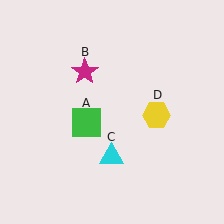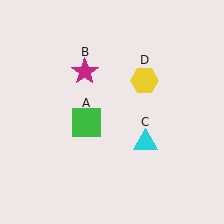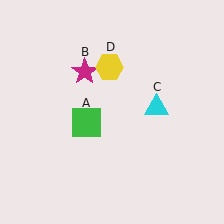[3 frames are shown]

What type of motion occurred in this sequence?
The cyan triangle (object C), yellow hexagon (object D) rotated counterclockwise around the center of the scene.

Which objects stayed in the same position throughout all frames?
Green square (object A) and magenta star (object B) remained stationary.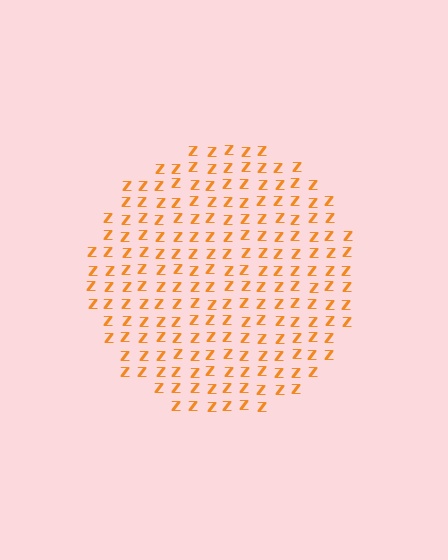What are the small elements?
The small elements are letter Z's.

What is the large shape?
The large shape is a circle.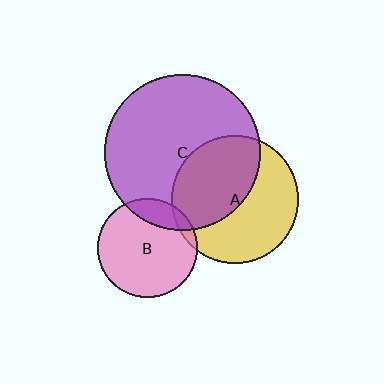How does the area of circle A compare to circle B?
Approximately 1.6 times.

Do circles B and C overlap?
Yes.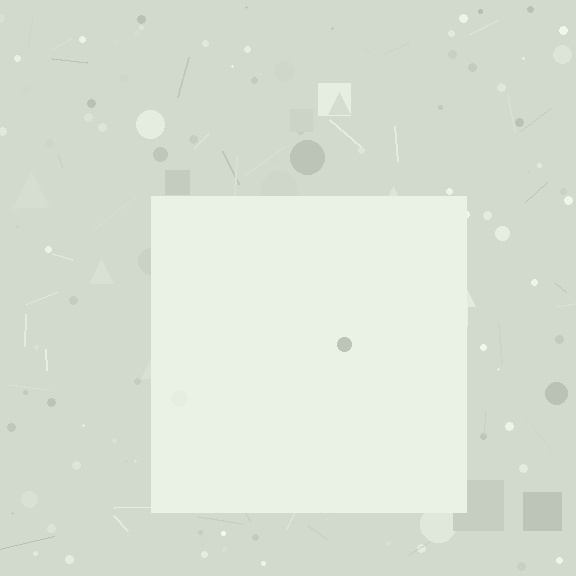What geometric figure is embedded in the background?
A square is embedded in the background.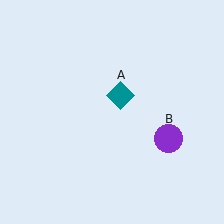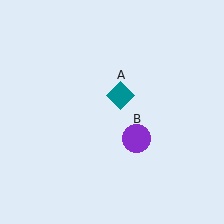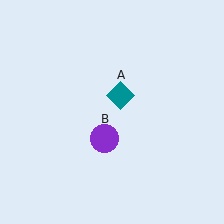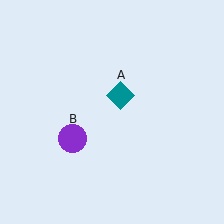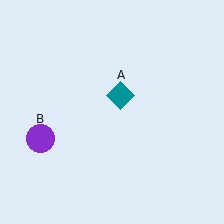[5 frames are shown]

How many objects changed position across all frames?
1 object changed position: purple circle (object B).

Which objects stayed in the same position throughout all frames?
Teal diamond (object A) remained stationary.